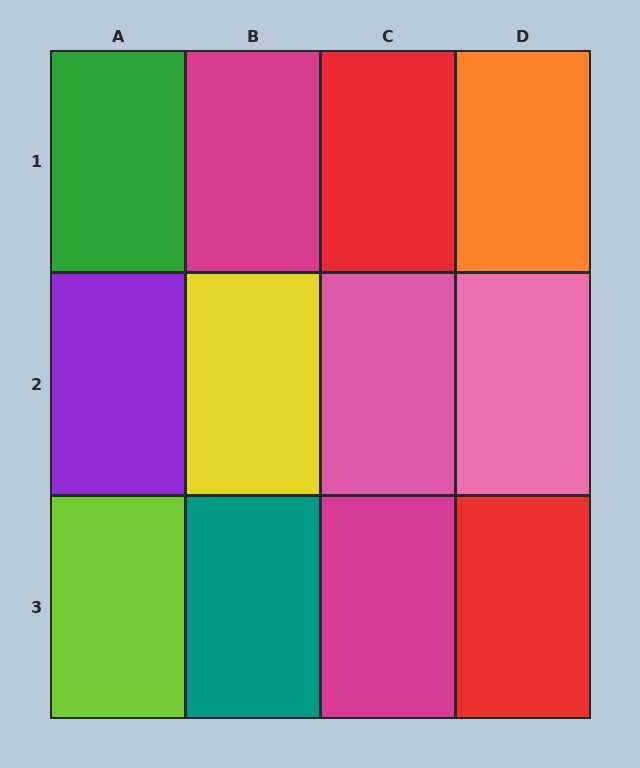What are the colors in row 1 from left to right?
Green, magenta, red, orange.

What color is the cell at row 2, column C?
Pink.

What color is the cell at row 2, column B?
Yellow.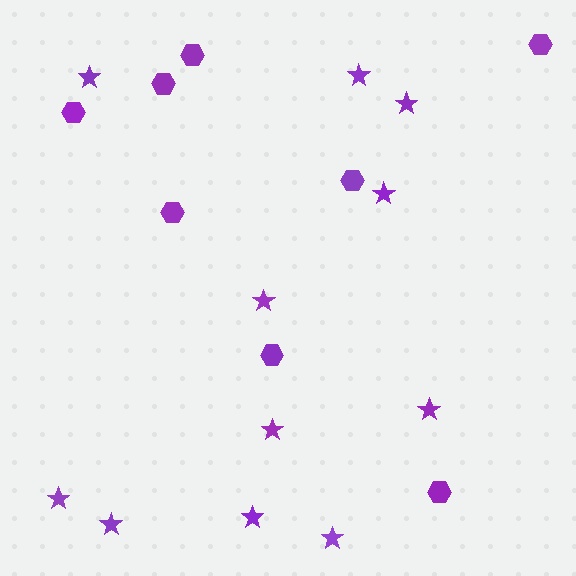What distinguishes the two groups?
There are 2 groups: one group of hexagons (8) and one group of stars (11).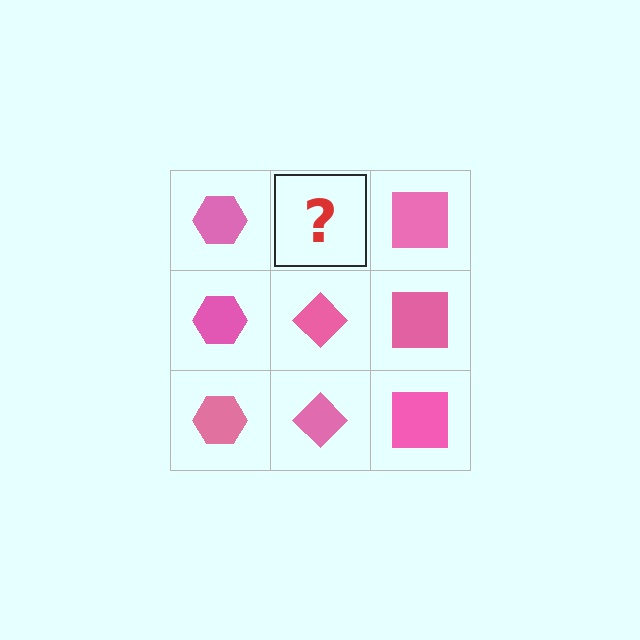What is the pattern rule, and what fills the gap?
The rule is that each column has a consistent shape. The gap should be filled with a pink diamond.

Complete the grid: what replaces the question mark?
The question mark should be replaced with a pink diamond.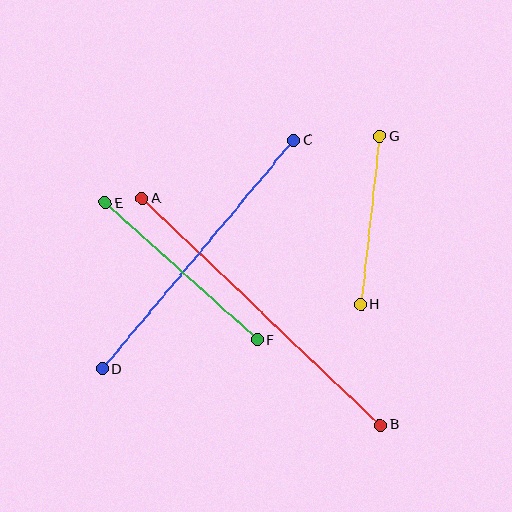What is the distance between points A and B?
The distance is approximately 329 pixels.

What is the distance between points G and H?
The distance is approximately 169 pixels.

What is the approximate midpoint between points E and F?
The midpoint is at approximately (181, 271) pixels.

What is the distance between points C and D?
The distance is approximately 298 pixels.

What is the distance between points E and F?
The distance is approximately 205 pixels.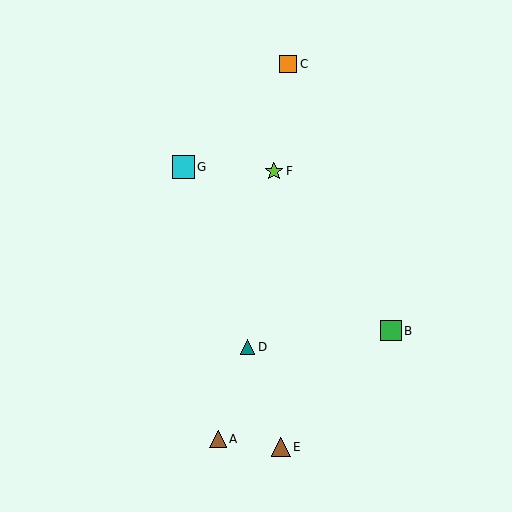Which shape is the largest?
The cyan square (labeled G) is the largest.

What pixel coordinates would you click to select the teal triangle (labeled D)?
Click at (248, 347) to select the teal triangle D.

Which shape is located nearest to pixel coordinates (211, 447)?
The brown triangle (labeled A) at (218, 439) is nearest to that location.